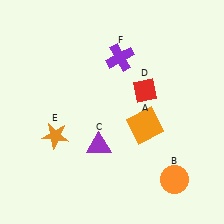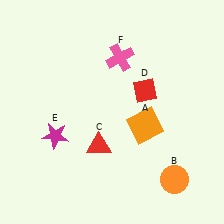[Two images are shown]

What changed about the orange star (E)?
In Image 1, E is orange. In Image 2, it changed to magenta.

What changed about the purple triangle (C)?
In Image 1, C is purple. In Image 2, it changed to red.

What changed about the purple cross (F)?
In Image 1, F is purple. In Image 2, it changed to pink.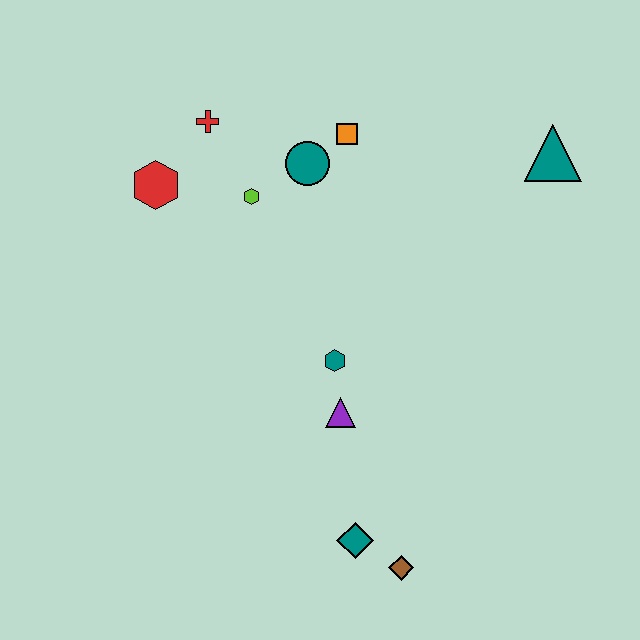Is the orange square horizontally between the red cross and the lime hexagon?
No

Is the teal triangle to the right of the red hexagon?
Yes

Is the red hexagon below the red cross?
Yes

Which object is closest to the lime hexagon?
The teal circle is closest to the lime hexagon.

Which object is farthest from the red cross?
The brown diamond is farthest from the red cross.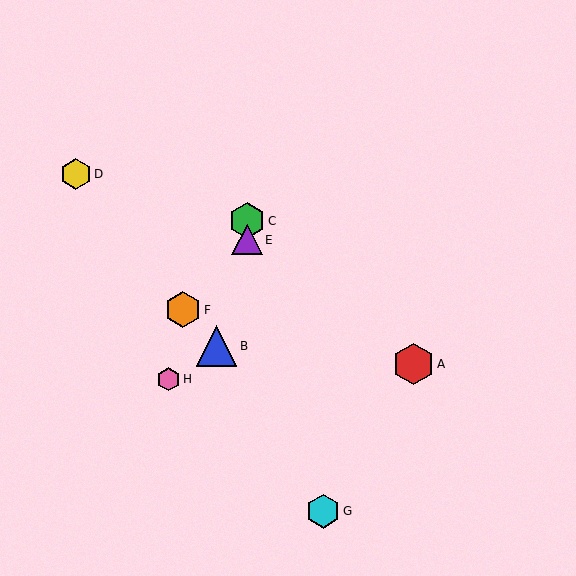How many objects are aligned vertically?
2 objects (C, E) are aligned vertically.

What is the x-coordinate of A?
Object A is at x≈414.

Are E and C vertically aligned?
Yes, both are at x≈247.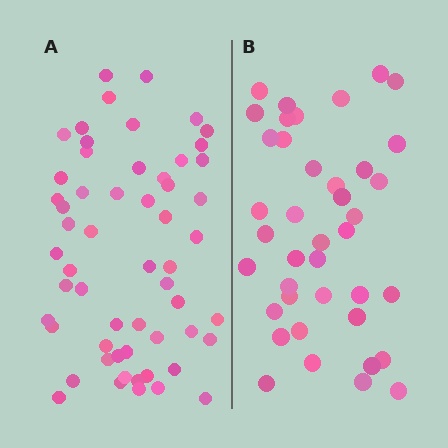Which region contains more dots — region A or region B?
Region A (the left region) has more dots.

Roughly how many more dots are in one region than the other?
Region A has approximately 15 more dots than region B.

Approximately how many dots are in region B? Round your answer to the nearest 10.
About 40 dots.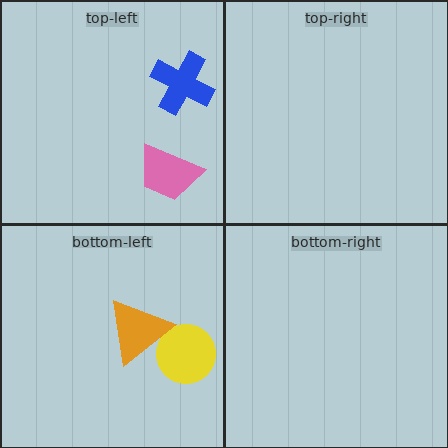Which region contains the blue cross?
The top-left region.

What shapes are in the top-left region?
The blue cross, the pink trapezoid.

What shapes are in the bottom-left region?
The yellow circle, the orange triangle.